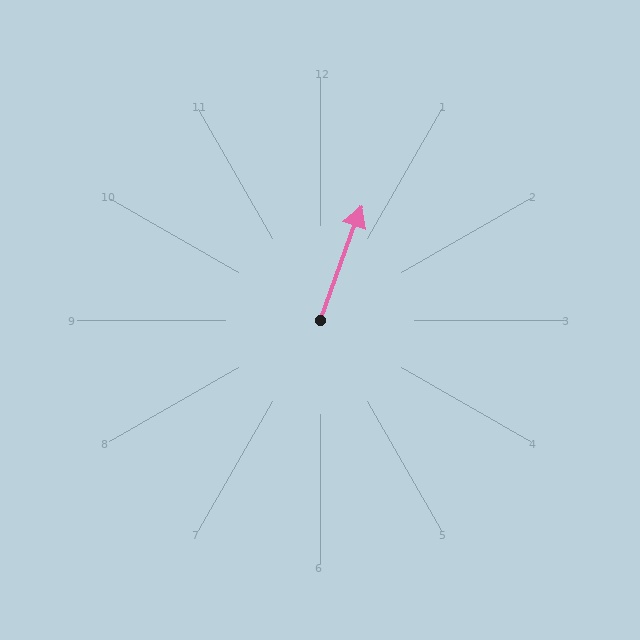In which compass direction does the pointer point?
North.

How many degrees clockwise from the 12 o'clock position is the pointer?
Approximately 20 degrees.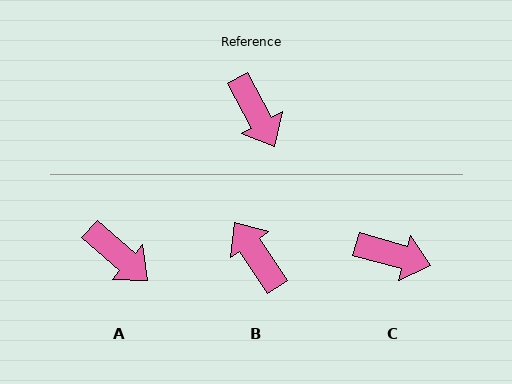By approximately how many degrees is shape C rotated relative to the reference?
Approximately 46 degrees counter-clockwise.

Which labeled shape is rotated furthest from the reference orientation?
B, about 175 degrees away.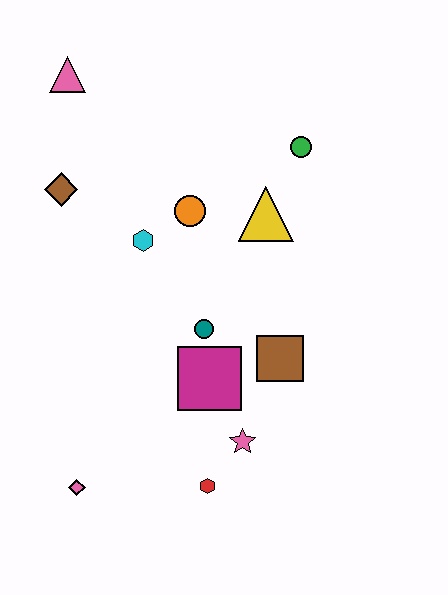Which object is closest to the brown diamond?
The cyan hexagon is closest to the brown diamond.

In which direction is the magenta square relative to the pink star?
The magenta square is above the pink star.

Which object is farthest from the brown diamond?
The red hexagon is farthest from the brown diamond.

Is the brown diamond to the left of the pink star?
Yes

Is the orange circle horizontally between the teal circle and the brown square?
No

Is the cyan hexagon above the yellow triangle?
No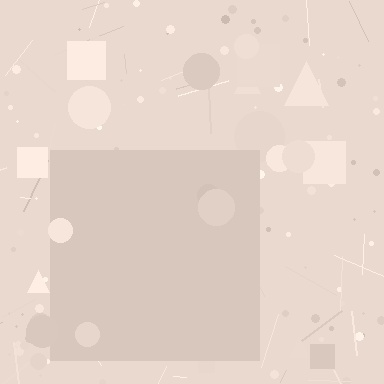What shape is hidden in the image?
A square is hidden in the image.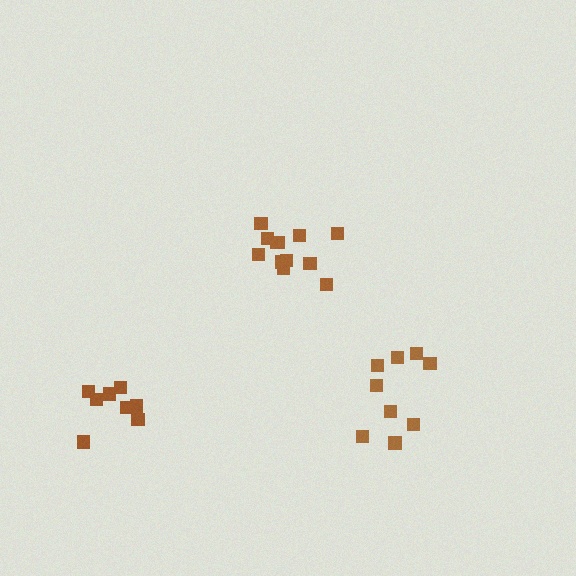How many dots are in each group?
Group 1: 12 dots, Group 2: 9 dots, Group 3: 8 dots (29 total).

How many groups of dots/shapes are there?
There are 3 groups.